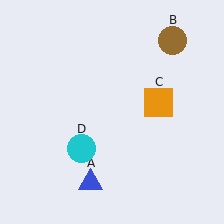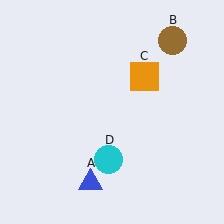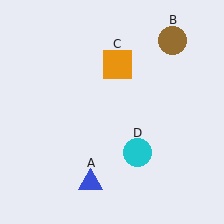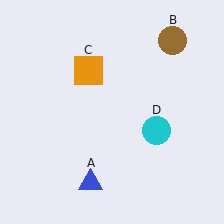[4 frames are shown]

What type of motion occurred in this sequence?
The orange square (object C), cyan circle (object D) rotated counterclockwise around the center of the scene.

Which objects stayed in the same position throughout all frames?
Blue triangle (object A) and brown circle (object B) remained stationary.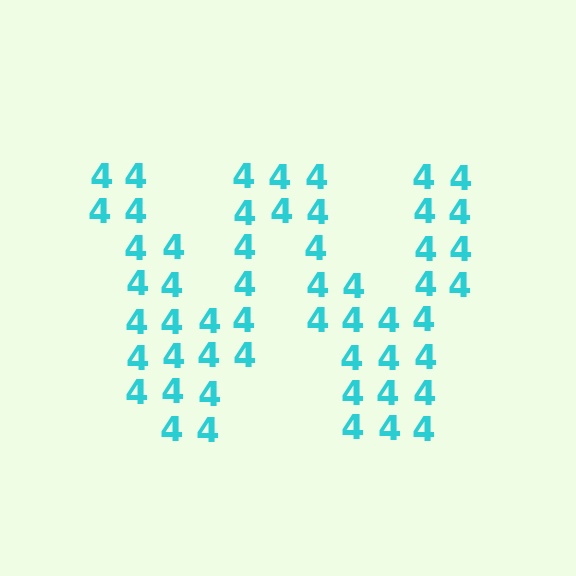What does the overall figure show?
The overall figure shows the letter W.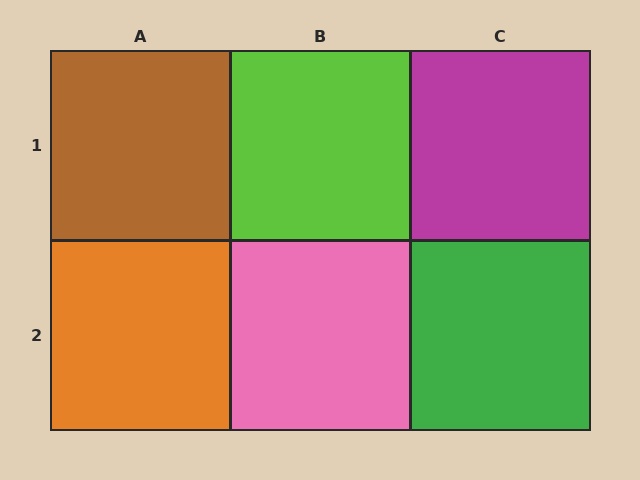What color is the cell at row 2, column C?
Green.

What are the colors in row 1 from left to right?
Brown, lime, magenta.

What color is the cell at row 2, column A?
Orange.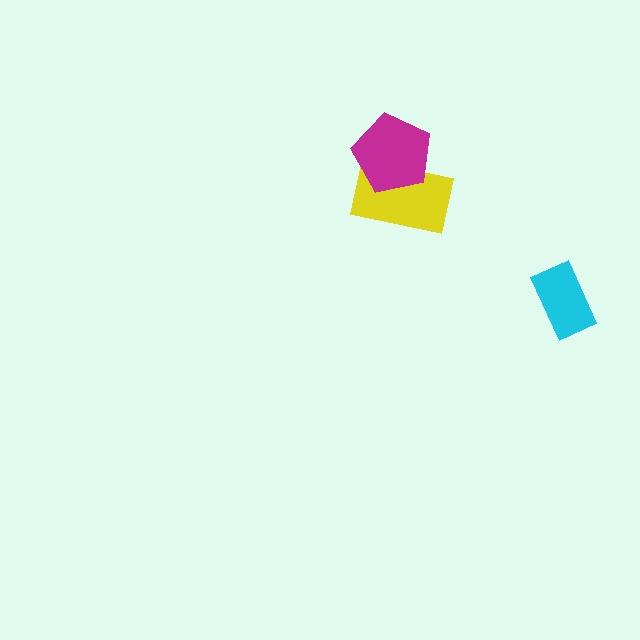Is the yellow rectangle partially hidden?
Yes, it is partially covered by another shape.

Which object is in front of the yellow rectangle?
The magenta pentagon is in front of the yellow rectangle.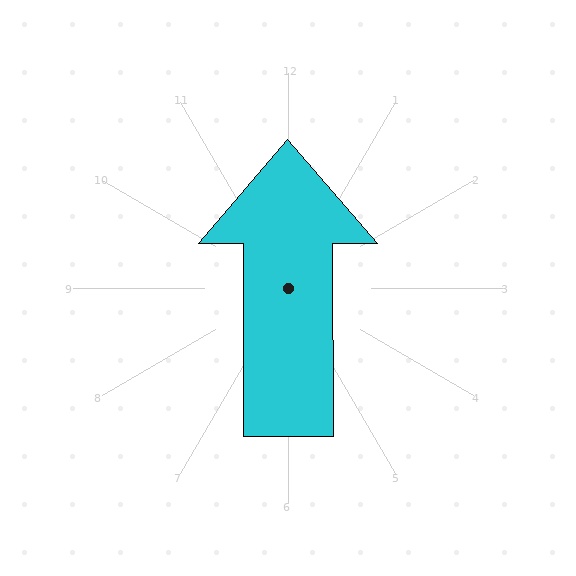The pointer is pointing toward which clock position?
Roughly 12 o'clock.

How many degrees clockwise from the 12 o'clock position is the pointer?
Approximately 360 degrees.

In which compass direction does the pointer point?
North.